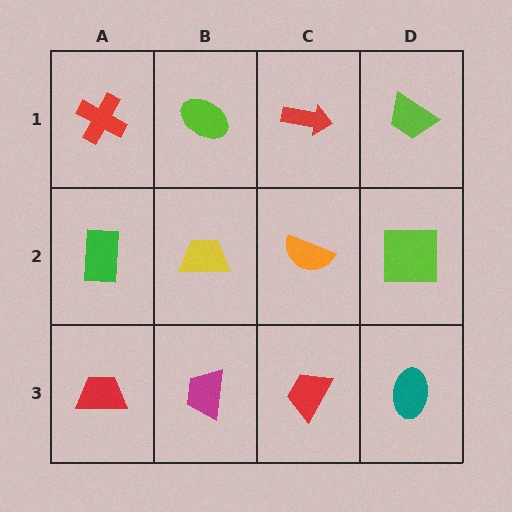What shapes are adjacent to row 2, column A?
A red cross (row 1, column A), a red trapezoid (row 3, column A), a yellow trapezoid (row 2, column B).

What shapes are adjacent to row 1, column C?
An orange semicircle (row 2, column C), a lime ellipse (row 1, column B), a lime trapezoid (row 1, column D).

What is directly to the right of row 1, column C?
A lime trapezoid.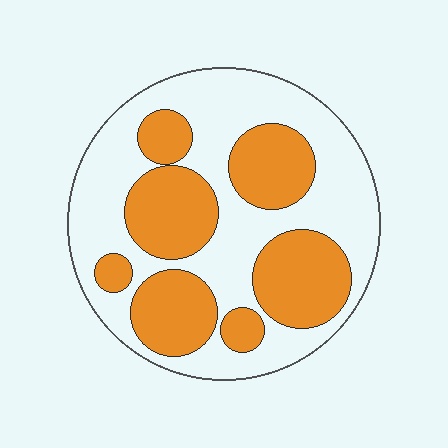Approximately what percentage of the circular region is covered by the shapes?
Approximately 40%.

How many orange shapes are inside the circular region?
7.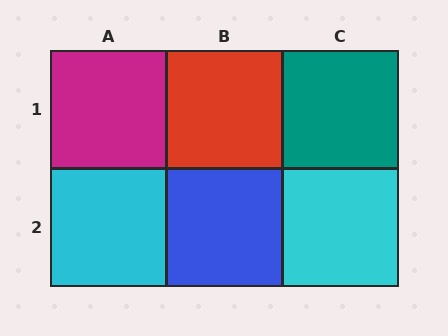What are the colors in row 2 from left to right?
Cyan, blue, cyan.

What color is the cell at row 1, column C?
Teal.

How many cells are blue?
1 cell is blue.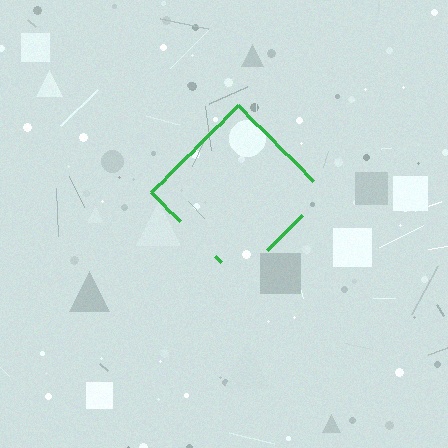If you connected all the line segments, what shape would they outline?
They would outline a diamond.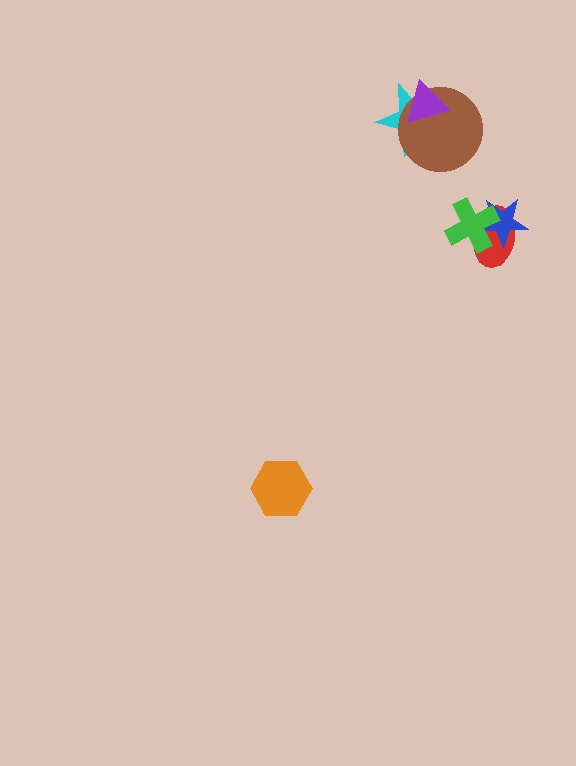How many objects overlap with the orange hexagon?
0 objects overlap with the orange hexagon.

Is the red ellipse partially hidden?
Yes, it is partially covered by another shape.